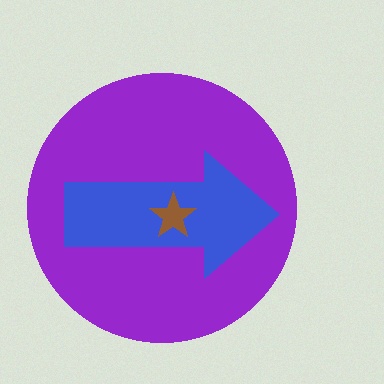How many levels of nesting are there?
3.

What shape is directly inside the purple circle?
The blue arrow.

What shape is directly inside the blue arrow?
The brown star.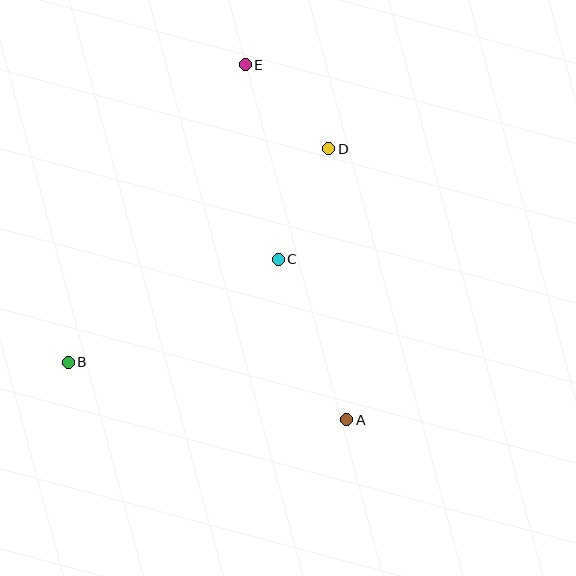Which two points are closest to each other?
Points D and E are closest to each other.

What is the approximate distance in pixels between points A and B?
The distance between A and B is approximately 284 pixels.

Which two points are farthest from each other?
Points A and E are farthest from each other.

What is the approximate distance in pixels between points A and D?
The distance between A and D is approximately 271 pixels.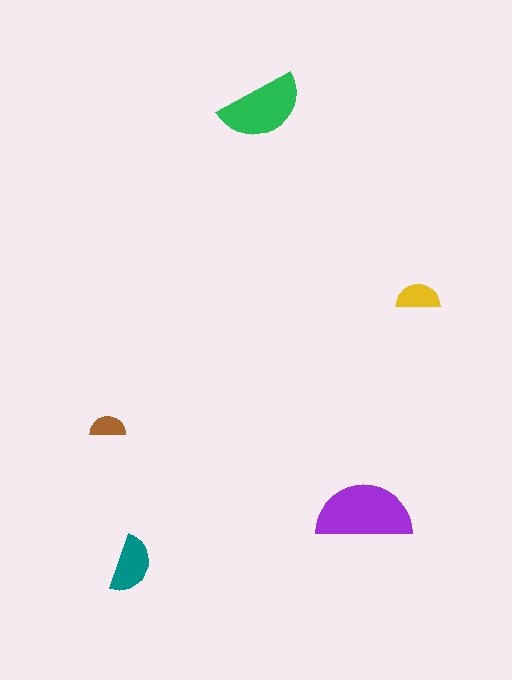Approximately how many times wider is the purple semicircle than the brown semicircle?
About 2.5 times wider.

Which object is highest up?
The green semicircle is topmost.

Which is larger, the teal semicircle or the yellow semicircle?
The teal one.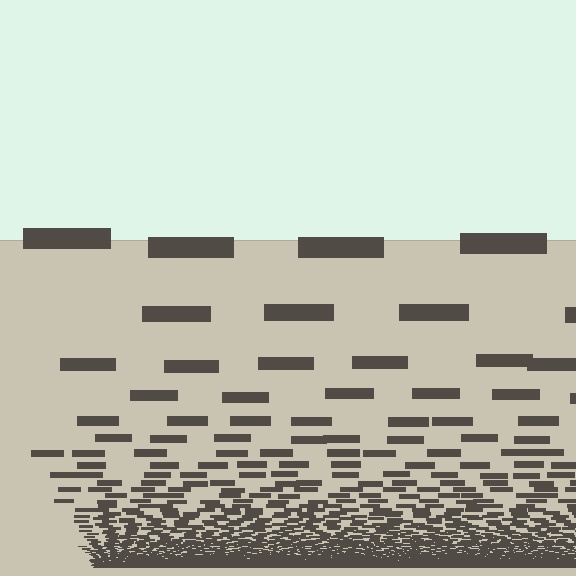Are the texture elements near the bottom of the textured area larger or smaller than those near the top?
Smaller. The gradient is inverted — elements near the bottom are smaller and denser.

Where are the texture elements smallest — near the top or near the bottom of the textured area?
Near the bottom.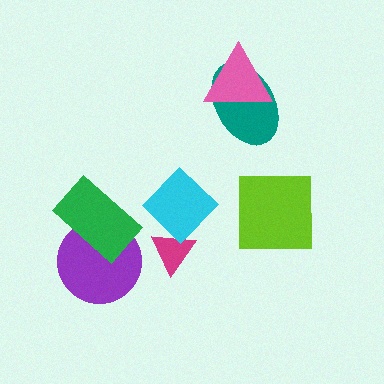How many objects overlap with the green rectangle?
1 object overlaps with the green rectangle.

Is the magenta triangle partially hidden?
Yes, it is partially covered by another shape.